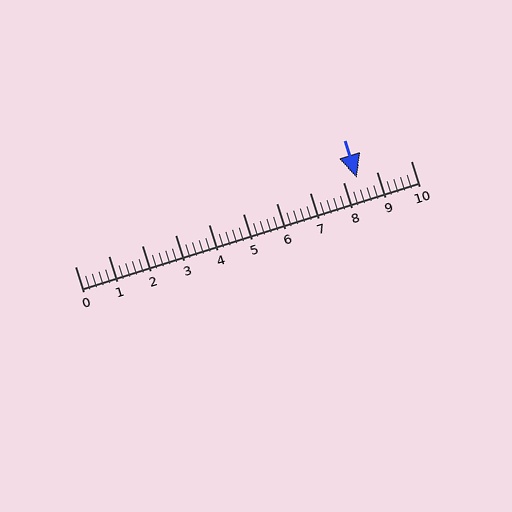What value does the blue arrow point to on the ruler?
The blue arrow points to approximately 8.4.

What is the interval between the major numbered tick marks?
The major tick marks are spaced 1 units apart.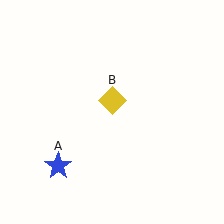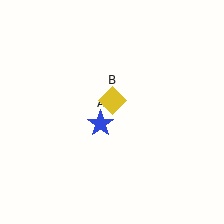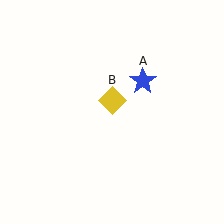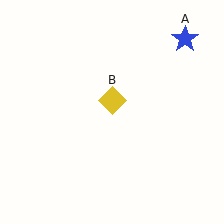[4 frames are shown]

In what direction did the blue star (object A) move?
The blue star (object A) moved up and to the right.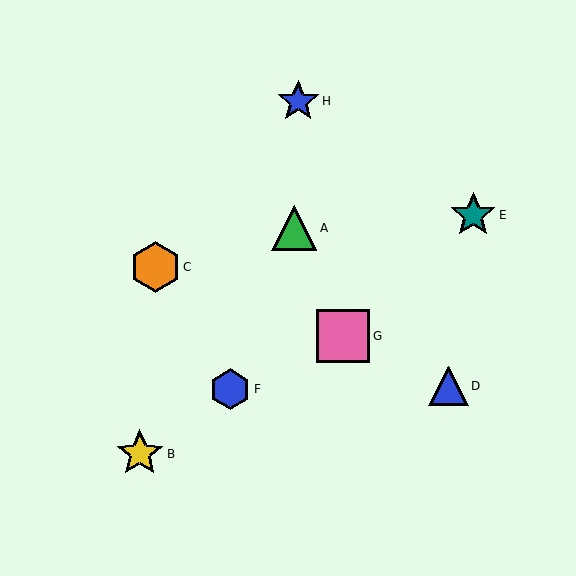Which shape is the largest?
The pink square (labeled G) is the largest.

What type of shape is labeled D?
Shape D is a blue triangle.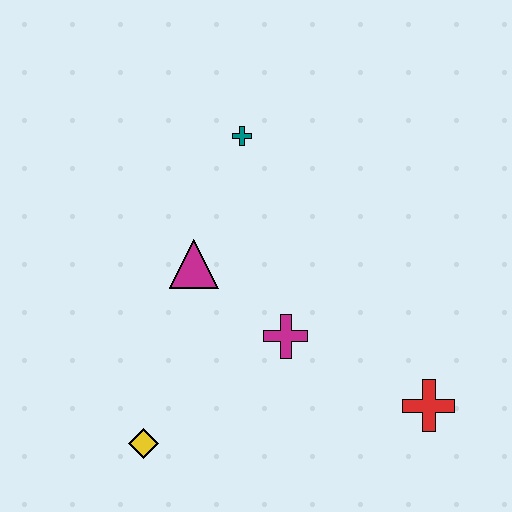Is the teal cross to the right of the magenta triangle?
Yes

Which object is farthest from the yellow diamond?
The teal cross is farthest from the yellow diamond.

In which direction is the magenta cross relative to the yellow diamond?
The magenta cross is to the right of the yellow diamond.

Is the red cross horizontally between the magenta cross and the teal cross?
No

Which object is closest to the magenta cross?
The magenta triangle is closest to the magenta cross.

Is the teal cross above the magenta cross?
Yes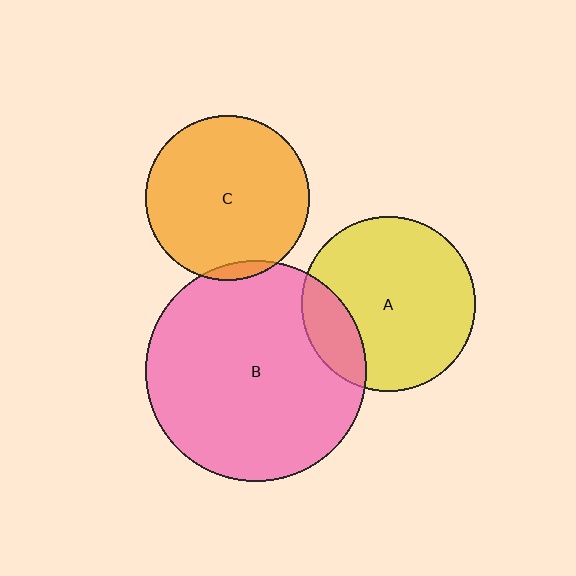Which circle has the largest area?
Circle B (pink).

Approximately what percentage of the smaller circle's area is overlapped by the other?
Approximately 20%.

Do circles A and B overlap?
Yes.